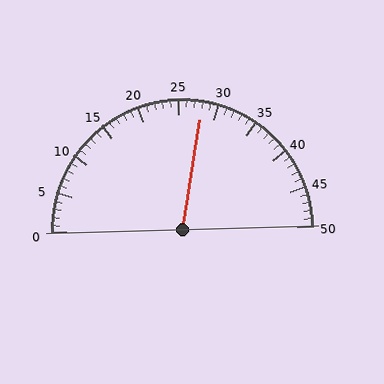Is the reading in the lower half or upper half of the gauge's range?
The reading is in the upper half of the range (0 to 50).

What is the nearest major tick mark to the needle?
The nearest major tick mark is 30.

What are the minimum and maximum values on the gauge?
The gauge ranges from 0 to 50.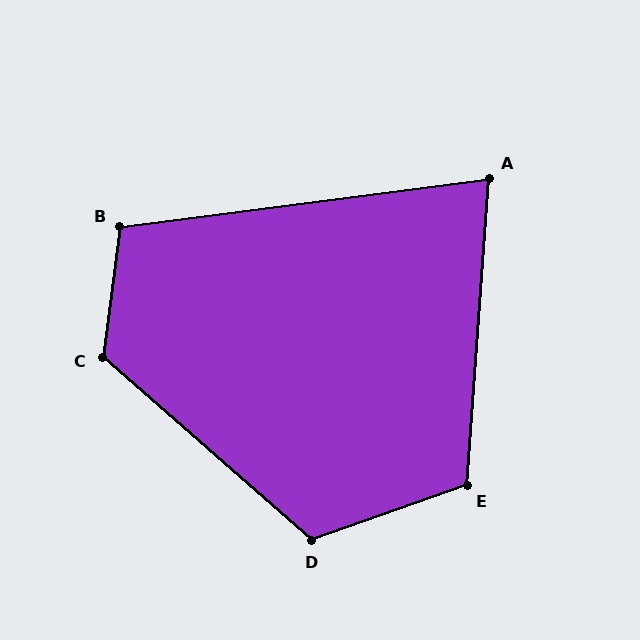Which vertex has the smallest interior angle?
A, at approximately 78 degrees.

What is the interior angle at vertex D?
Approximately 119 degrees (obtuse).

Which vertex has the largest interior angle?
C, at approximately 124 degrees.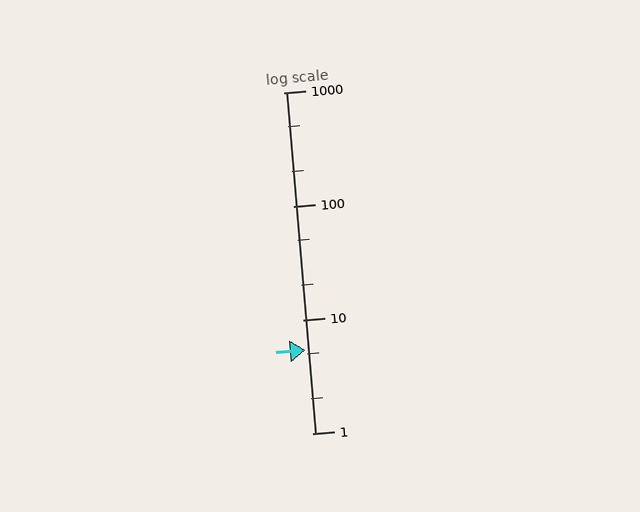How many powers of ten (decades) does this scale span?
The scale spans 3 decades, from 1 to 1000.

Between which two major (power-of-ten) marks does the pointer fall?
The pointer is between 1 and 10.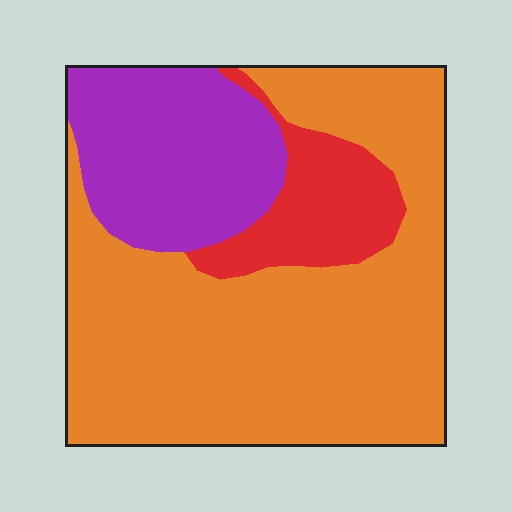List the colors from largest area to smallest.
From largest to smallest: orange, purple, red.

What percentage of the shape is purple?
Purple covers 23% of the shape.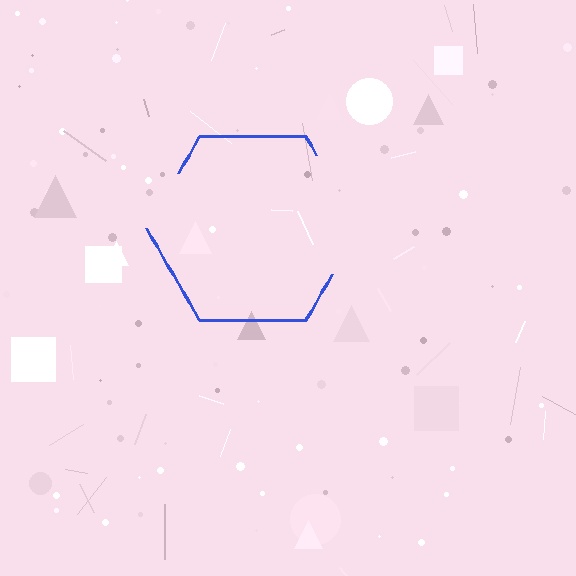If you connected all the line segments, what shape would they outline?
They would outline a hexagon.